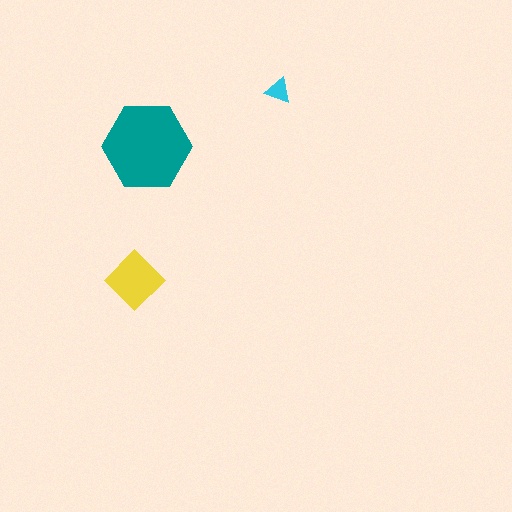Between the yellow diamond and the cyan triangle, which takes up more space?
The yellow diamond.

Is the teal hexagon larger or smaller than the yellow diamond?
Larger.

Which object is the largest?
The teal hexagon.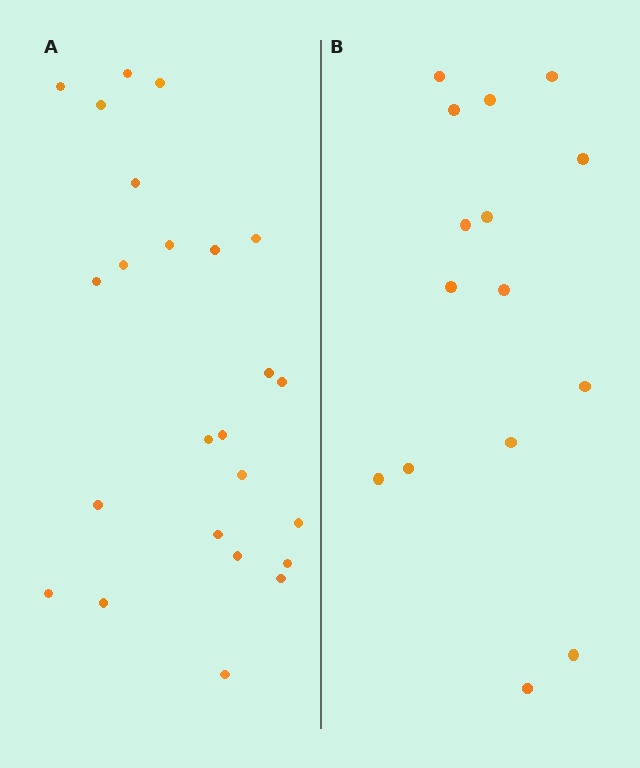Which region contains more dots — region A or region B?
Region A (the left region) has more dots.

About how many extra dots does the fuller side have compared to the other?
Region A has roughly 8 or so more dots than region B.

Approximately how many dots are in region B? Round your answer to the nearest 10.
About 20 dots. (The exact count is 15, which rounds to 20.)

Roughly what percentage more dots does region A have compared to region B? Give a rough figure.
About 60% more.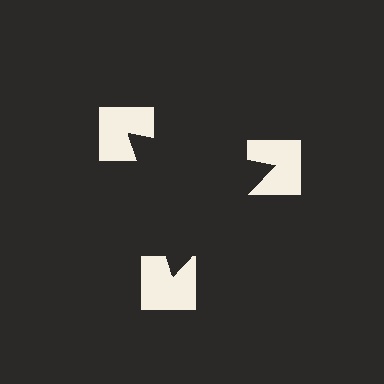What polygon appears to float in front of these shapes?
An illusory triangle — its edges are inferred from the aligned wedge cuts in the notched squares, not physically drawn.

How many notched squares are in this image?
There are 3 — one at each vertex of the illusory triangle.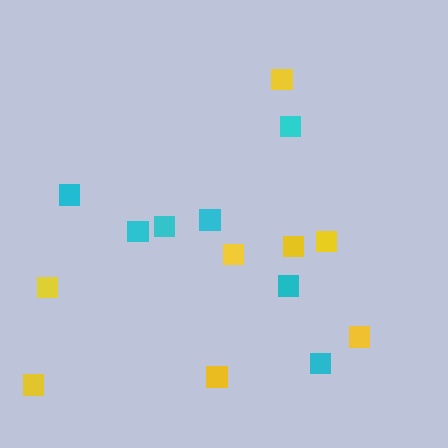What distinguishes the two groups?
There are 2 groups: one group of cyan squares (7) and one group of yellow squares (8).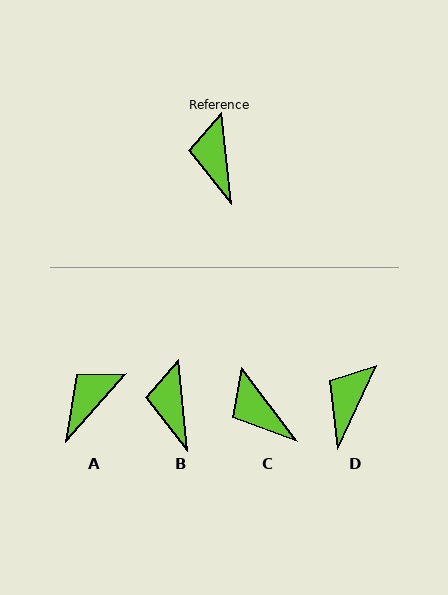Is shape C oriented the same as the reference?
No, it is off by about 32 degrees.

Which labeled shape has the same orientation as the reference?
B.